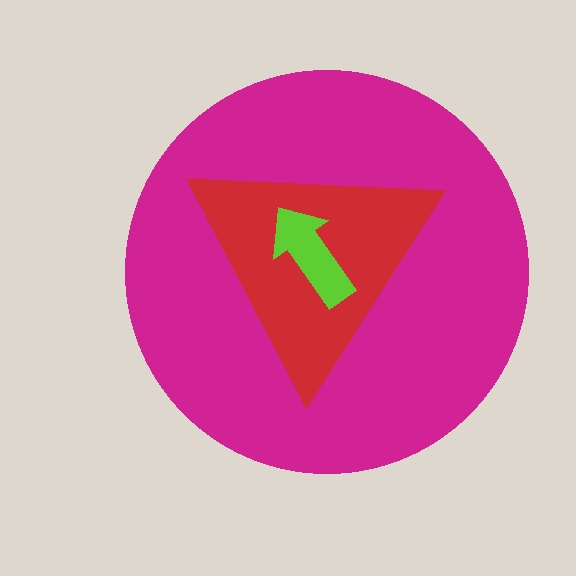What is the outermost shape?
The magenta circle.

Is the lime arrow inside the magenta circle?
Yes.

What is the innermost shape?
The lime arrow.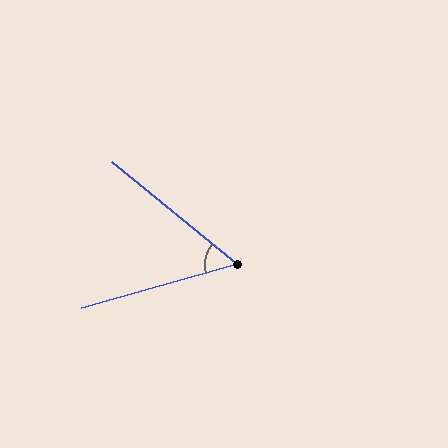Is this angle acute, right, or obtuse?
It is acute.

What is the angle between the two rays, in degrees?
Approximately 55 degrees.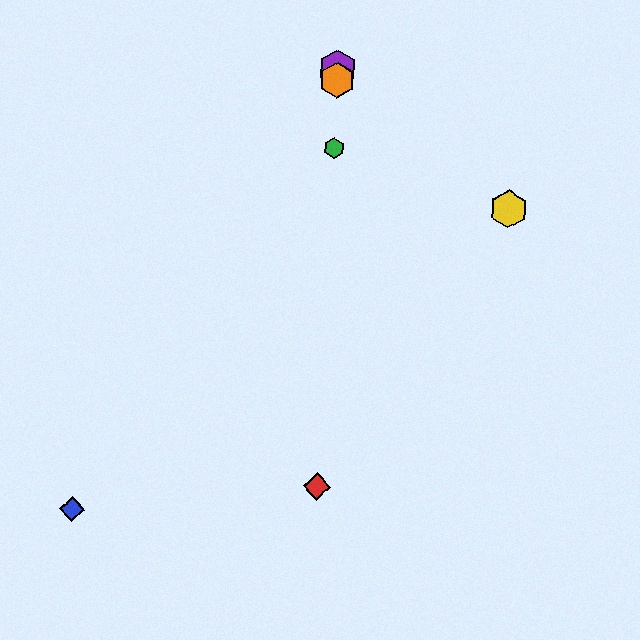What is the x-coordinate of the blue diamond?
The blue diamond is at x≈72.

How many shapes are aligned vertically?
4 shapes (the red diamond, the green hexagon, the purple hexagon, the orange hexagon) are aligned vertically.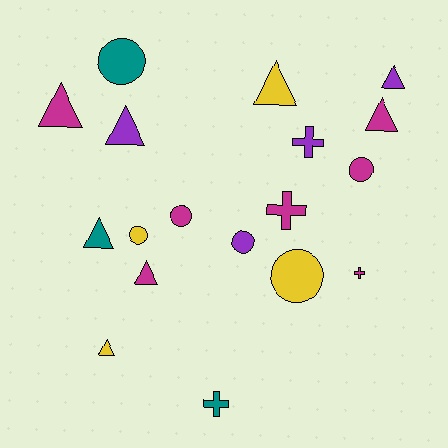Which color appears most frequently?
Magenta, with 7 objects.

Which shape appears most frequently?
Triangle, with 8 objects.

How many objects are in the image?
There are 18 objects.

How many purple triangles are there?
There are 2 purple triangles.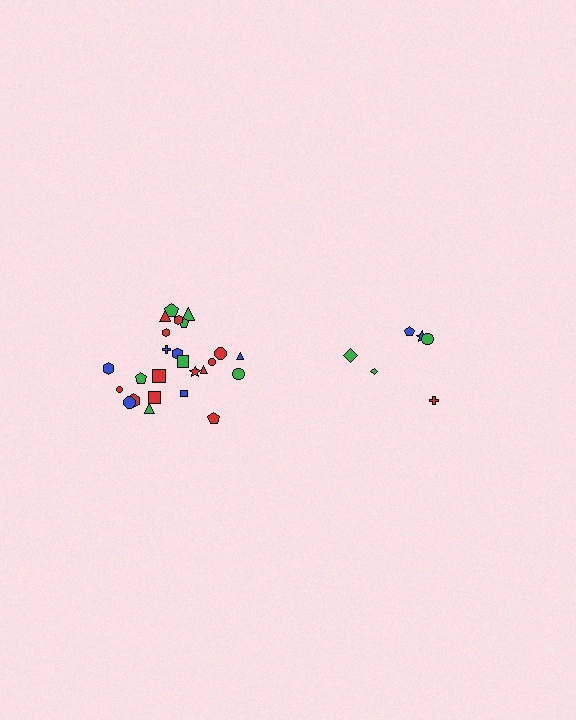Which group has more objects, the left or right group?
The left group.